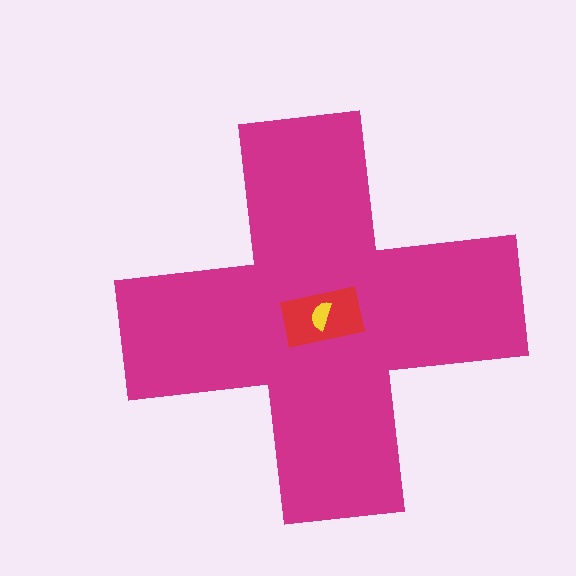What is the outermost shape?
The magenta cross.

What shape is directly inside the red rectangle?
The yellow semicircle.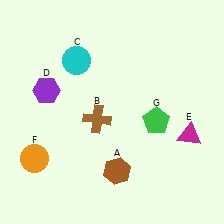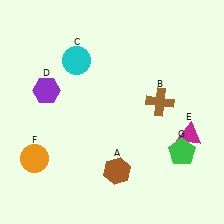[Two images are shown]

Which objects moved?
The objects that moved are: the brown cross (B), the green pentagon (G).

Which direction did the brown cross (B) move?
The brown cross (B) moved right.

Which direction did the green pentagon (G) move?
The green pentagon (G) moved down.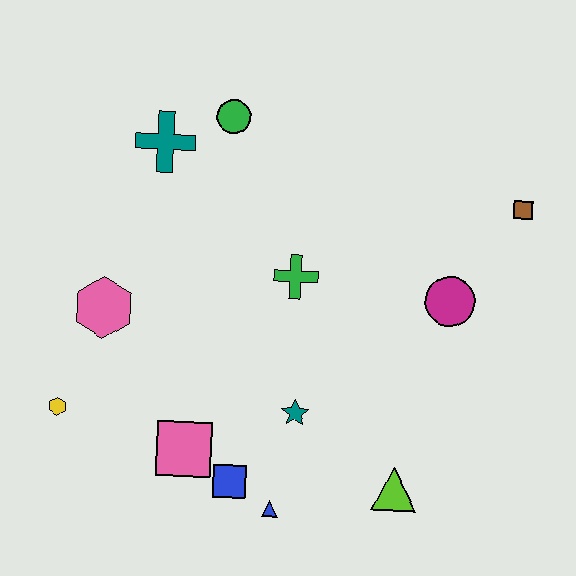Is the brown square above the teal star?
Yes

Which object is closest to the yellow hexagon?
The pink hexagon is closest to the yellow hexagon.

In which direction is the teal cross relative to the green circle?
The teal cross is to the left of the green circle.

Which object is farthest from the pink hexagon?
The brown square is farthest from the pink hexagon.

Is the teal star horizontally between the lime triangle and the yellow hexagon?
Yes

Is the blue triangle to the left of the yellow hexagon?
No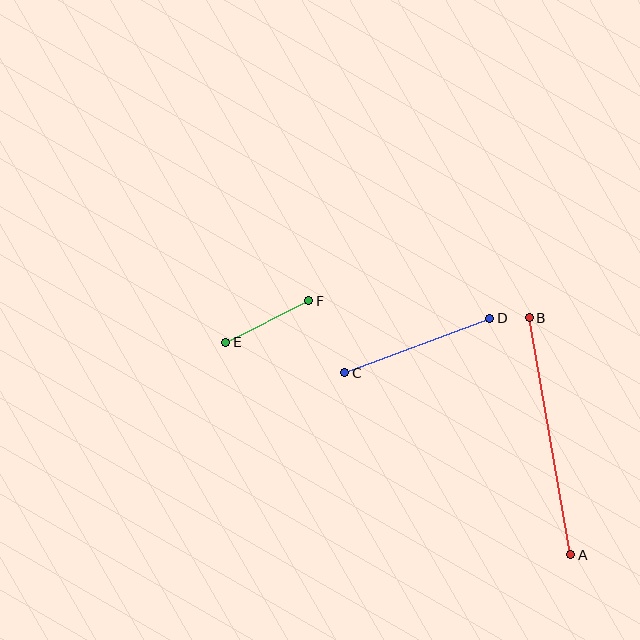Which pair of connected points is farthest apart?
Points A and B are farthest apart.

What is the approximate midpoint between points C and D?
The midpoint is at approximately (417, 346) pixels.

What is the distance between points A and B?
The distance is approximately 241 pixels.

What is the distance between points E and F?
The distance is approximately 93 pixels.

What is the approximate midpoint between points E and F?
The midpoint is at approximately (267, 321) pixels.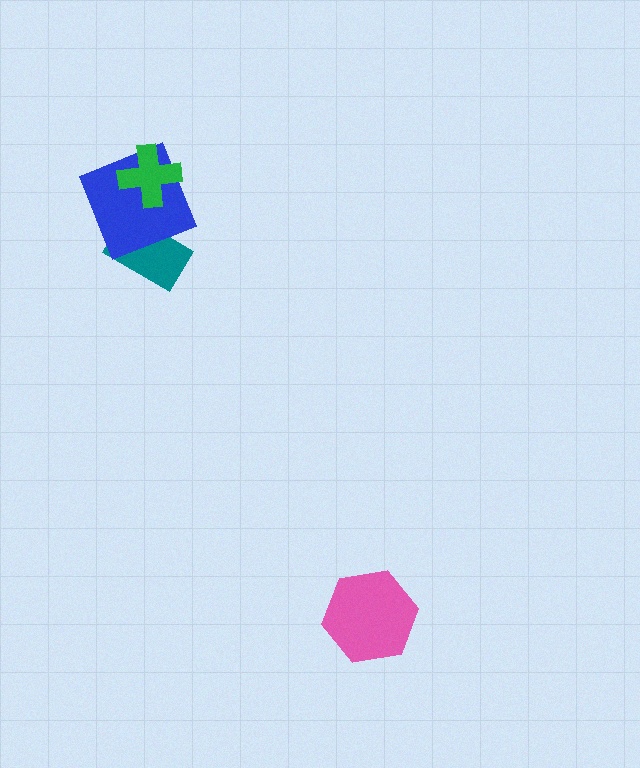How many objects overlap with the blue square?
2 objects overlap with the blue square.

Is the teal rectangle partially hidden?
Yes, it is partially covered by another shape.